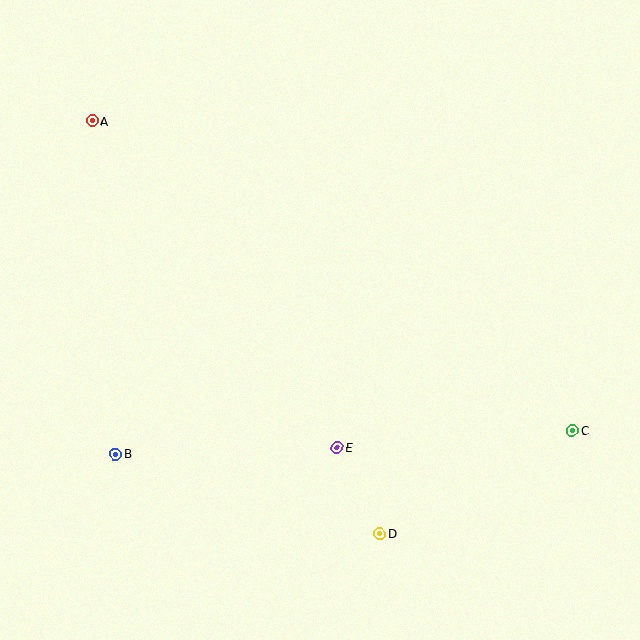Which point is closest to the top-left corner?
Point A is closest to the top-left corner.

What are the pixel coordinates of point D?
Point D is at (380, 533).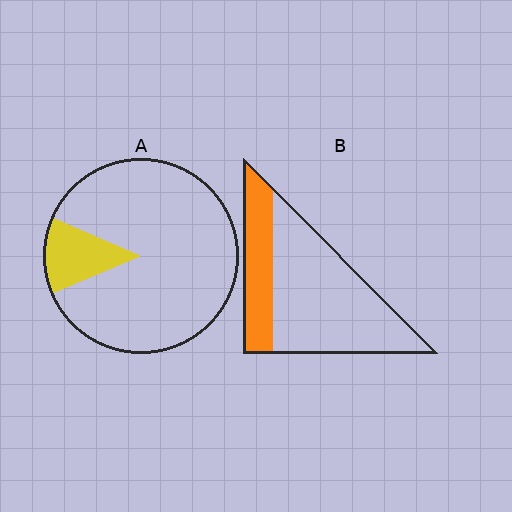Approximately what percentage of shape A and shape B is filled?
A is approximately 15% and B is approximately 30%.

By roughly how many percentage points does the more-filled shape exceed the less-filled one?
By roughly 15 percentage points (B over A).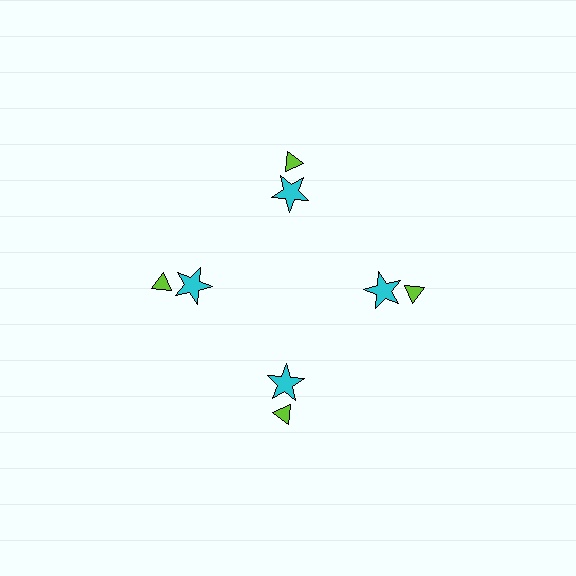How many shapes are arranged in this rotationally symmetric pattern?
There are 8 shapes, arranged in 4 groups of 2.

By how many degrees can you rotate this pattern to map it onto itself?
The pattern maps onto itself every 90 degrees of rotation.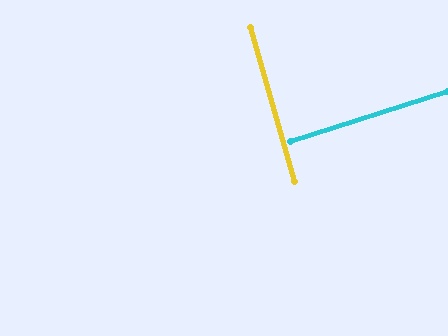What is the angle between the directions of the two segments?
Approximately 88 degrees.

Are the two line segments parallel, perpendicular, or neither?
Perpendicular — they meet at approximately 88°.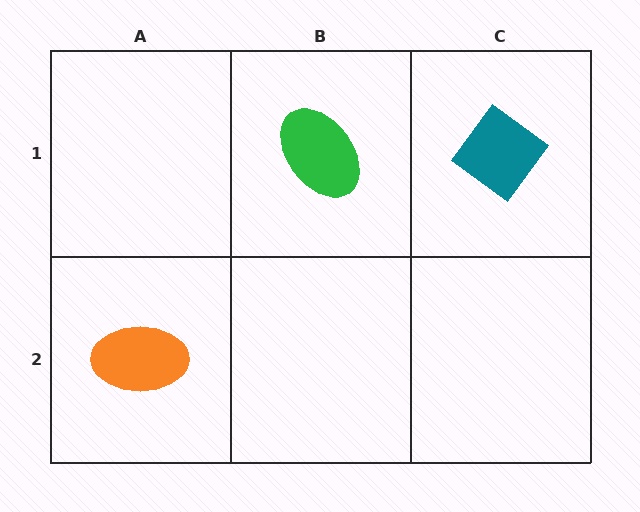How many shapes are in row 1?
2 shapes.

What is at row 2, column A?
An orange ellipse.